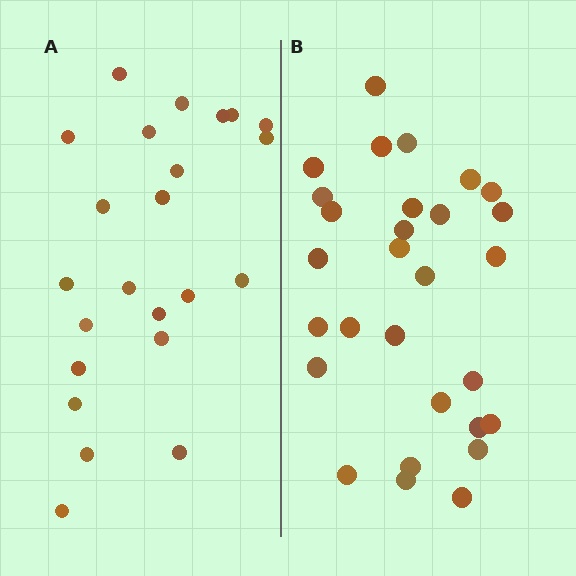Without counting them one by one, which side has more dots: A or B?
Region B (the right region) has more dots.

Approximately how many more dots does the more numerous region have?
Region B has about 6 more dots than region A.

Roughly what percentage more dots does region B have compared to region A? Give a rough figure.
About 25% more.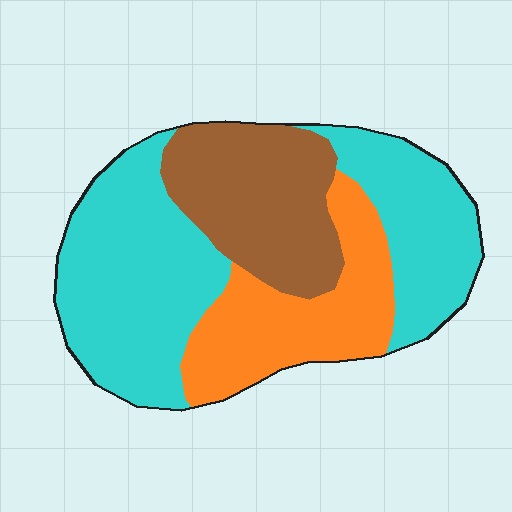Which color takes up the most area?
Cyan, at roughly 50%.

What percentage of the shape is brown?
Brown covers about 25% of the shape.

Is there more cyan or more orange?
Cyan.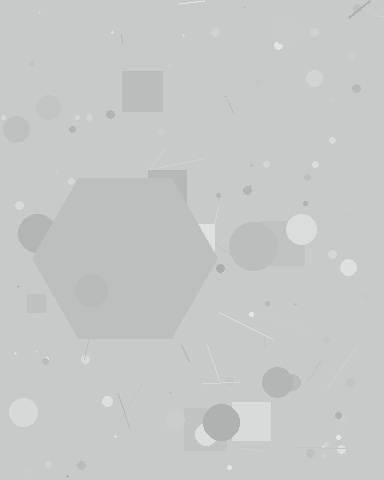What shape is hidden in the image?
A hexagon is hidden in the image.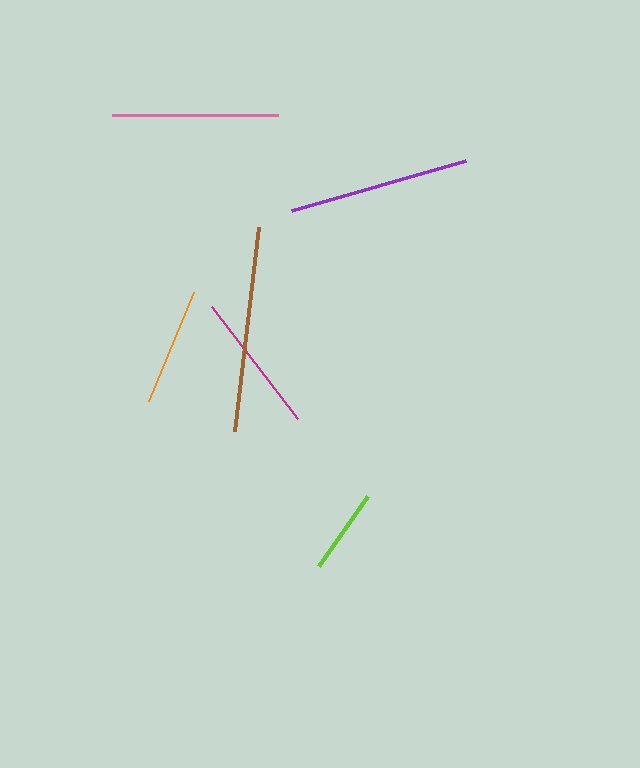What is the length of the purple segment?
The purple segment is approximately 181 pixels long.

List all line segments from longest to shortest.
From longest to shortest: brown, purple, pink, magenta, orange, lime.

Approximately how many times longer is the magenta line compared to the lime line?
The magenta line is approximately 1.6 times the length of the lime line.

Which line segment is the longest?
The brown line is the longest at approximately 206 pixels.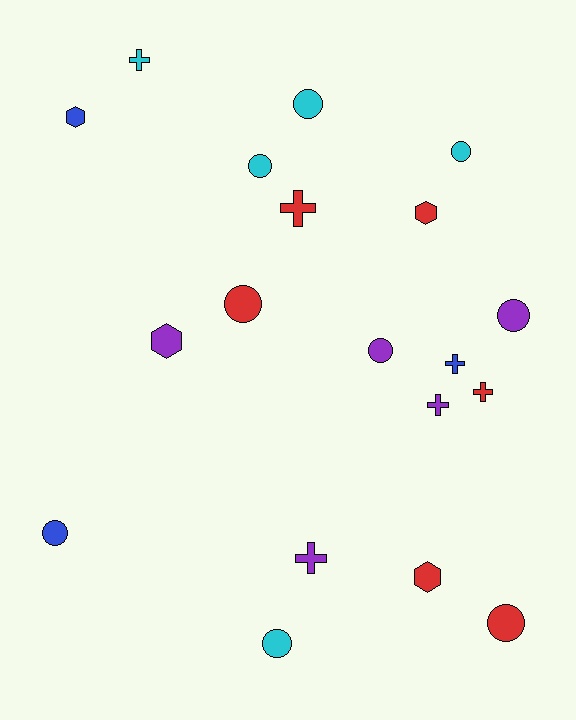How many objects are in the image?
There are 19 objects.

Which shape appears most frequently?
Circle, with 9 objects.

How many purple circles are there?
There are 2 purple circles.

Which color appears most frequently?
Red, with 6 objects.